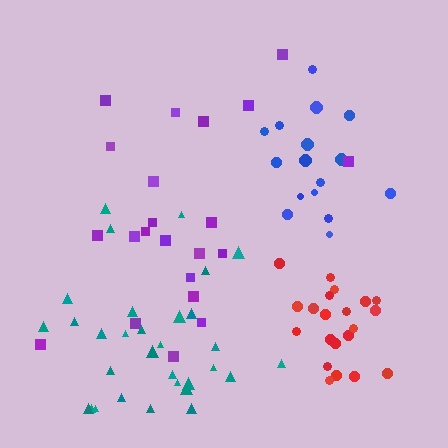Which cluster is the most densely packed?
Red.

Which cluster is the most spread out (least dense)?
Purple.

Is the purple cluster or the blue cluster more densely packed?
Blue.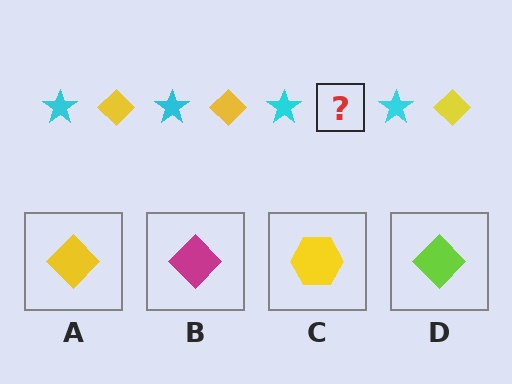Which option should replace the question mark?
Option A.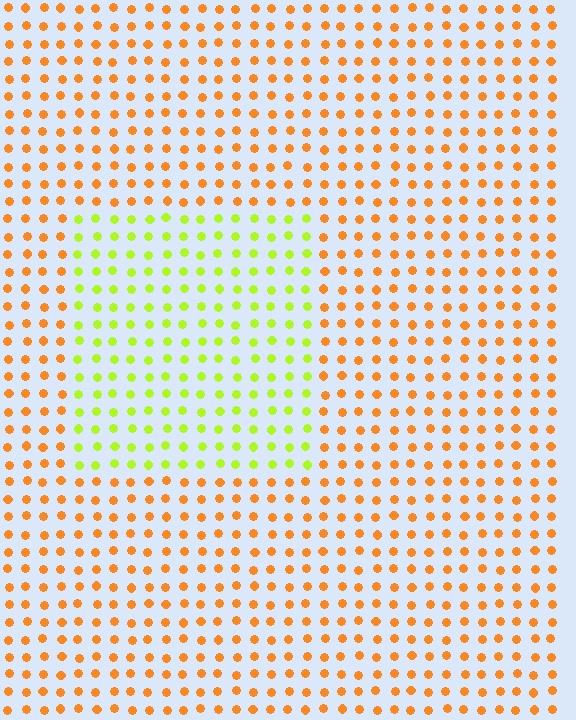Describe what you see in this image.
The image is filled with small orange elements in a uniform arrangement. A rectangle-shaped region is visible where the elements are tinted to a slightly different hue, forming a subtle color boundary.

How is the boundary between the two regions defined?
The boundary is defined purely by a slight shift in hue (about 53 degrees). Spacing, size, and orientation are identical on both sides.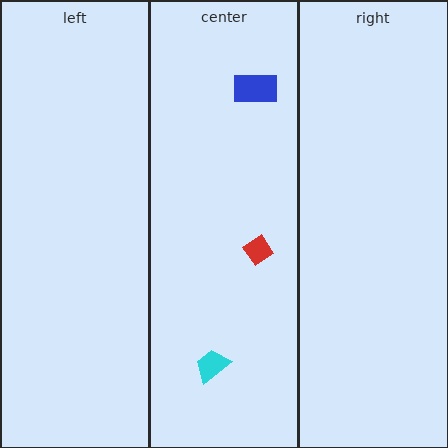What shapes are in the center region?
The red diamond, the cyan trapezoid, the blue rectangle.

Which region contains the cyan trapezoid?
The center region.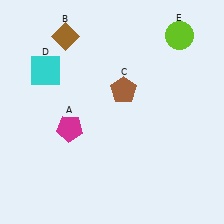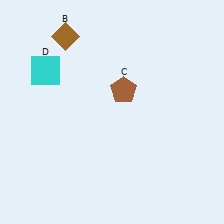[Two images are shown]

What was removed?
The lime circle (E), the magenta pentagon (A) were removed in Image 2.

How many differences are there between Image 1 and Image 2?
There are 2 differences between the two images.